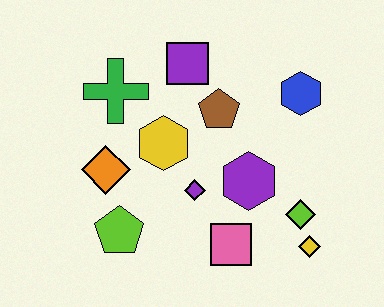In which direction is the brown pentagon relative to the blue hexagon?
The brown pentagon is to the left of the blue hexagon.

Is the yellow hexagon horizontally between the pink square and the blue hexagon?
No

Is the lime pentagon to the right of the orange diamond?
Yes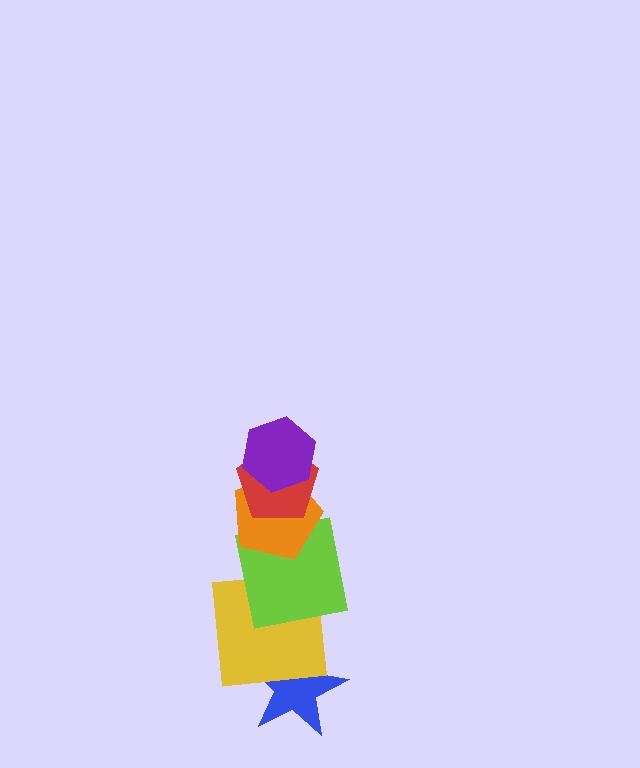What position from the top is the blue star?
The blue star is 6th from the top.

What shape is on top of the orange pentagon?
The red pentagon is on top of the orange pentagon.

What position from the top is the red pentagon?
The red pentagon is 2nd from the top.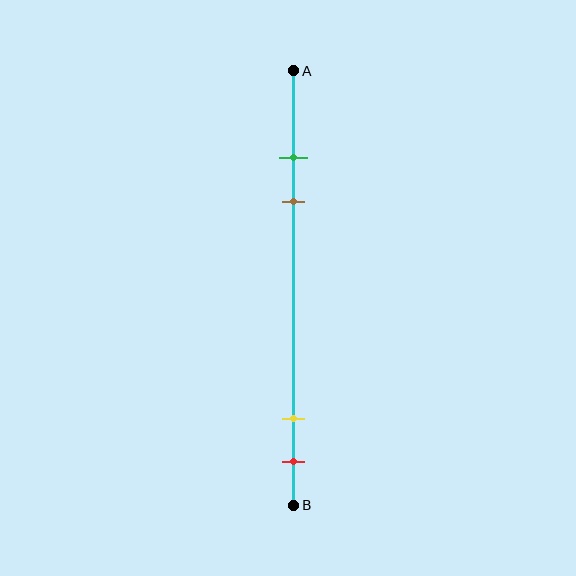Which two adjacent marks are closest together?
The green and brown marks are the closest adjacent pair.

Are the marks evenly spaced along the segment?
No, the marks are not evenly spaced.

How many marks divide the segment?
There are 4 marks dividing the segment.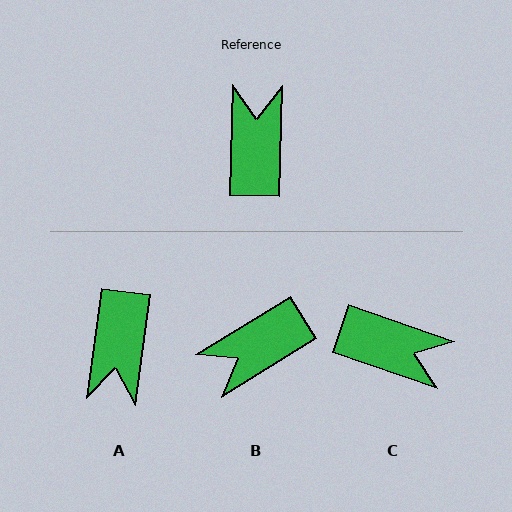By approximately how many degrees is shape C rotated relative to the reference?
Approximately 108 degrees clockwise.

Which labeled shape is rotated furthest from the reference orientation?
A, about 174 degrees away.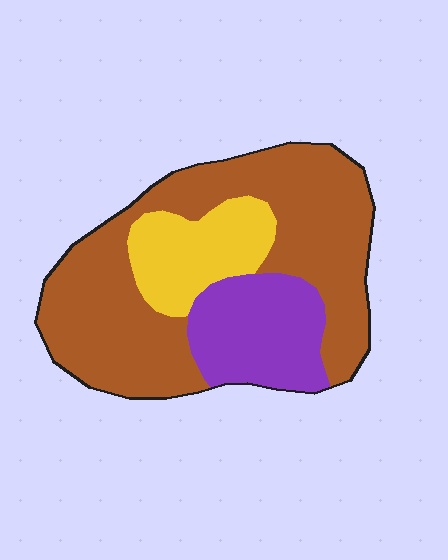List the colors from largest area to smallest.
From largest to smallest: brown, purple, yellow.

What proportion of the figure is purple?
Purple covers roughly 20% of the figure.